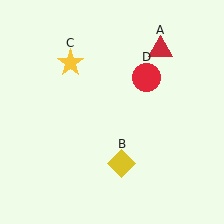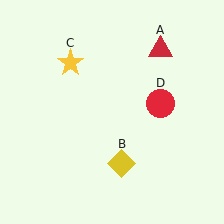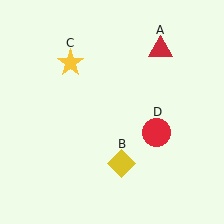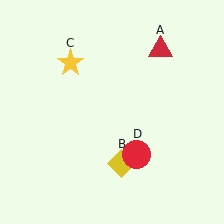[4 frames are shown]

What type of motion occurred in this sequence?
The red circle (object D) rotated clockwise around the center of the scene.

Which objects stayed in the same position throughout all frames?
Red triangle (object A) and yellow diamond (object B) and yellow star (object C) remained stationary.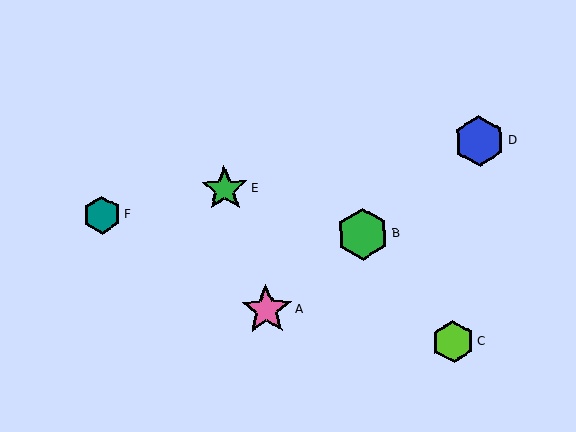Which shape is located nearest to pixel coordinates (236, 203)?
The green star (labeled E) at (225, 189) is nearest to that location.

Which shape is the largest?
The green hexagon (labeled B) is the largest.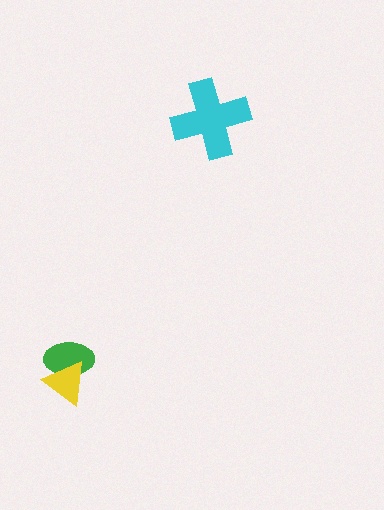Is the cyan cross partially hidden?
No, no other shape covers it.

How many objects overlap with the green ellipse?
1 object overlaps with the green ellipse.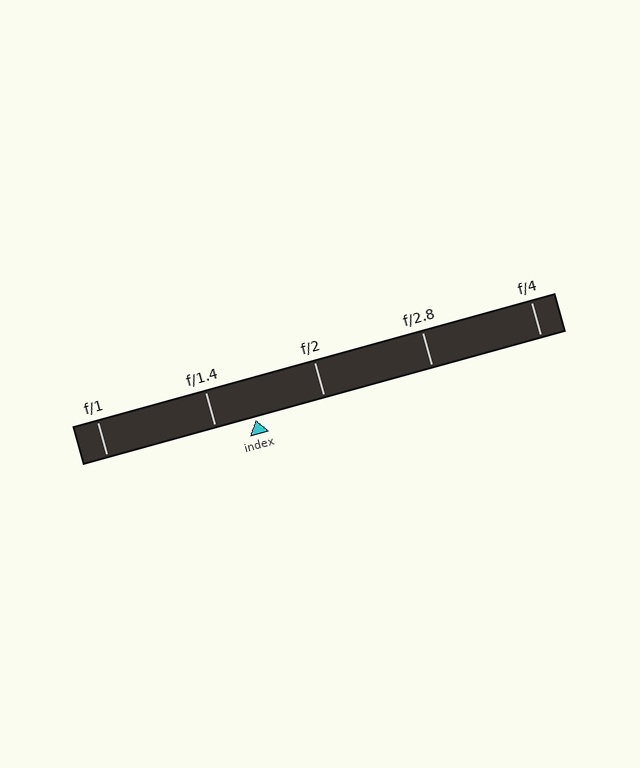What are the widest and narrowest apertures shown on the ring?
The widest aperture shown is f/1 and the narrowest is f/4.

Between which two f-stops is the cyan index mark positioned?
The index mark is between f/1.4 and f/2.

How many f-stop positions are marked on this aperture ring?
There are 5 f-stop positions marked.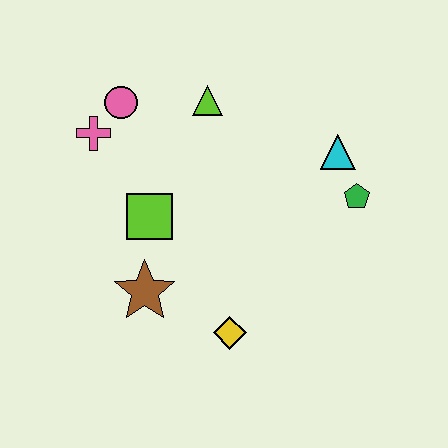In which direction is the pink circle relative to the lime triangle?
The pink circle is to the left of the lime triangle.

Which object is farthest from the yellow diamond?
The pink circle is farthest from the yellow diamond.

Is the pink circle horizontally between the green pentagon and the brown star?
No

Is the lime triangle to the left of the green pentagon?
Yes